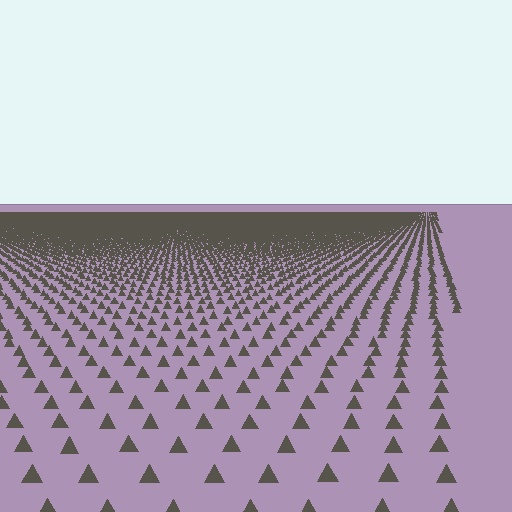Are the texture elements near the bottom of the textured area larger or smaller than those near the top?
Larger. Near the bottom, elements are closer to the viewer and appear at a bigger on-screen size.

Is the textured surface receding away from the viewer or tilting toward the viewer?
The surface is receding away from the viewer. Texture elements get smaller and denser toward the top.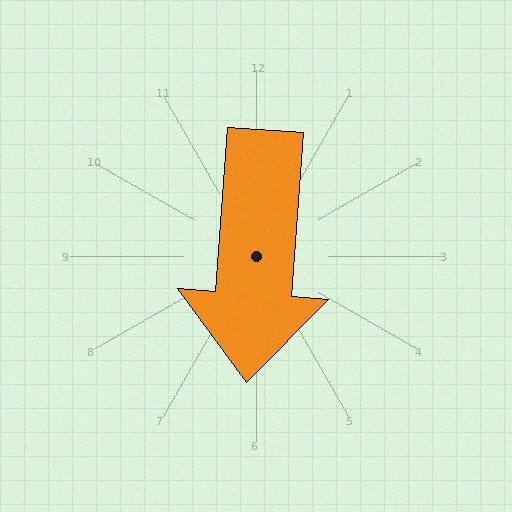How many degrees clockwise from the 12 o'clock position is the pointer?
Approximately 184 degrees.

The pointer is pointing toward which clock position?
Roughly 6 o'clock.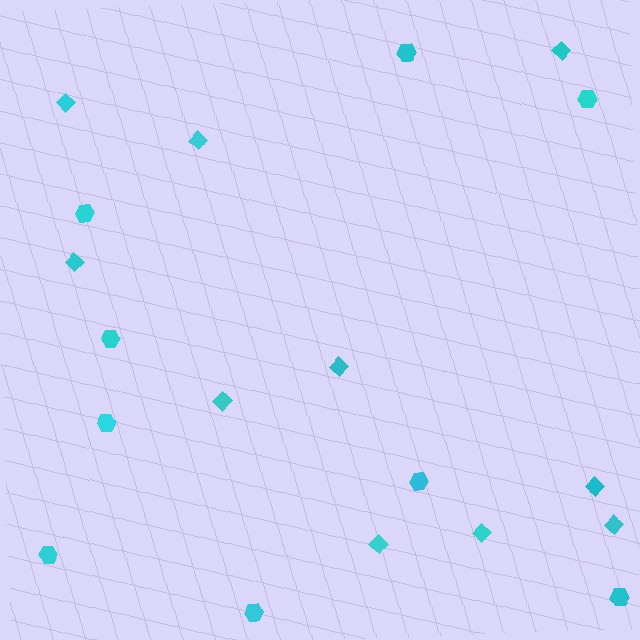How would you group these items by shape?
There are 2 groups: one group of diamonds (10) and one group of hexagons (9).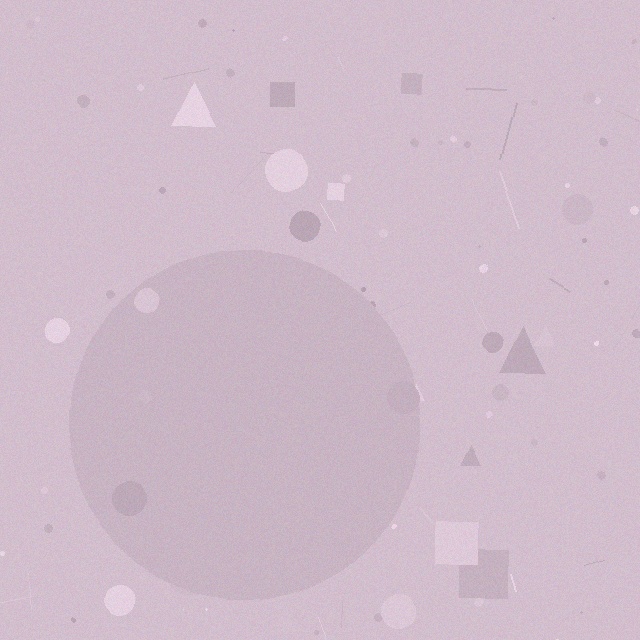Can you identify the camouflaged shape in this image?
The camouflaged shape is a circle.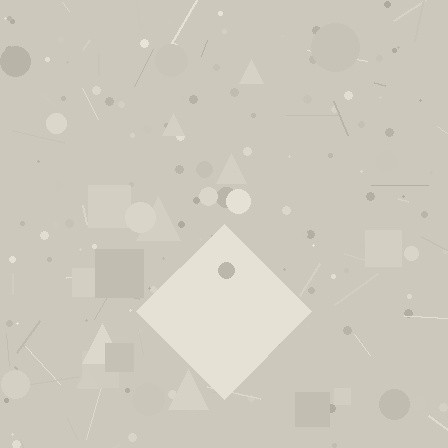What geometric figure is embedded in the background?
A diamond is embedded in the background.